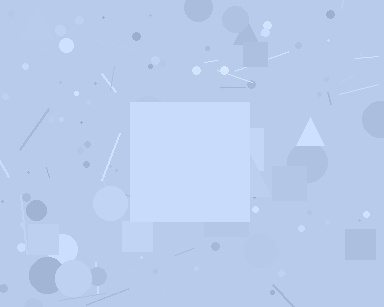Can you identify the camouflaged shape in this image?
The camouflaged shape is a square.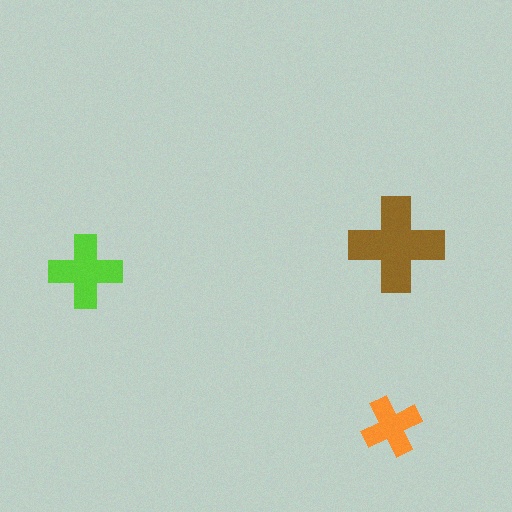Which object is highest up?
The brown cross is topmost.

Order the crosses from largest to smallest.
the brown one, the lime one, the orange one.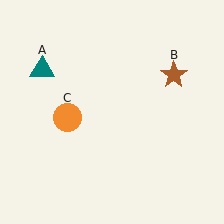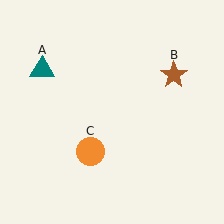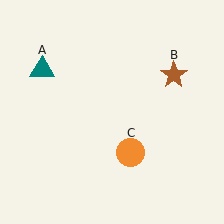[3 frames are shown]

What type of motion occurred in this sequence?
The orange circle (object C) rotated counterclockwise around the center of the scene.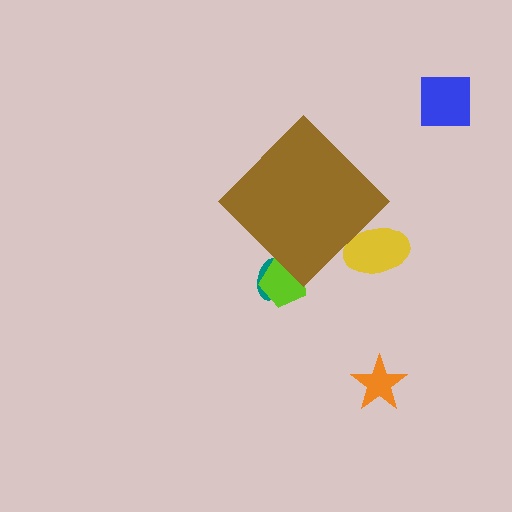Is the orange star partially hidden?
No, the orange star is fully visible.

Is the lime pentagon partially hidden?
Yes, the lime pentagon is partially hidden behind the brown diamond.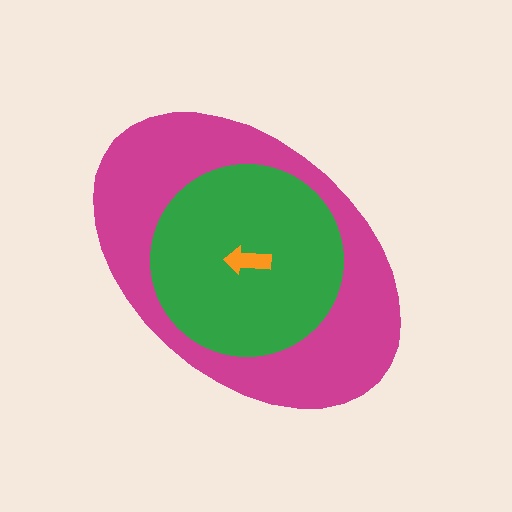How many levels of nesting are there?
3.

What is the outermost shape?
The magenta ellipse.